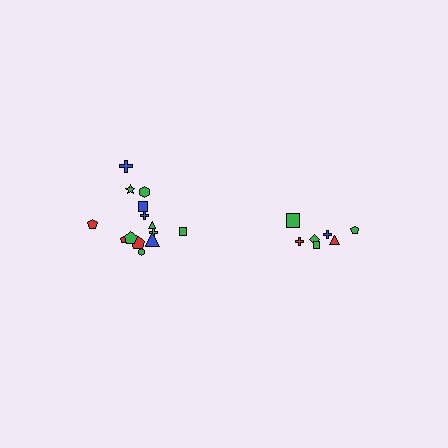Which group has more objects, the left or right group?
The left group.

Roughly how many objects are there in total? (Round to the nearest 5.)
Roughly 25 objects in total.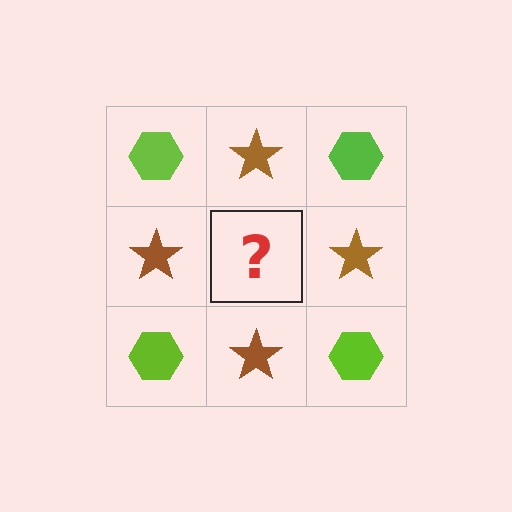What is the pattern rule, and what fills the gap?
The rule is that it alternates lime hexagon and brown star in a checkerboard pattern. The gap should be filled with a lime hexagon.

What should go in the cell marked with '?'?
The missing cell should contain a lime hexagon.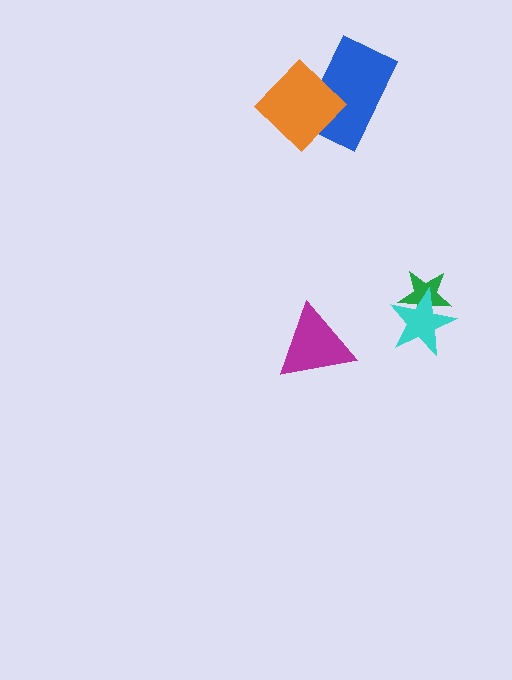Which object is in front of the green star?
The cyan star is in front of the green star.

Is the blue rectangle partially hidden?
Yes, it is partially covered by another shape.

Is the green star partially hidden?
Yes, it is partially covered by another shape.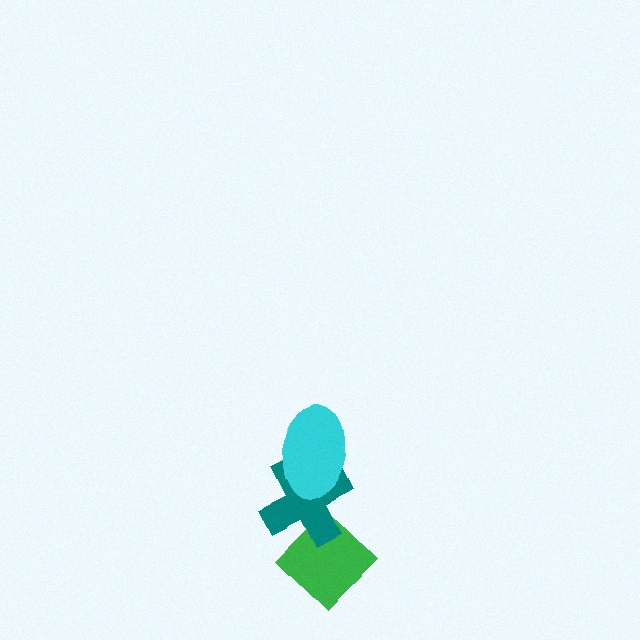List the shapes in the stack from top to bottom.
From top to bottom: the cyan ellipse, the teal cross, the green diamond.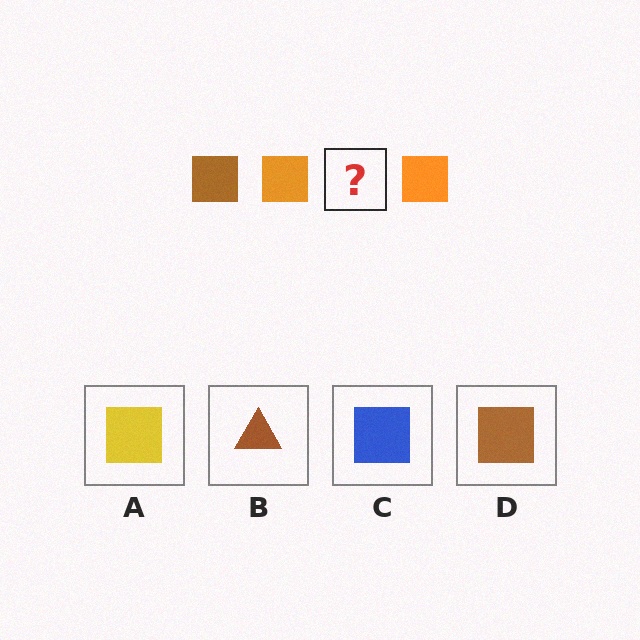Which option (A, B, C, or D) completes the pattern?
D.